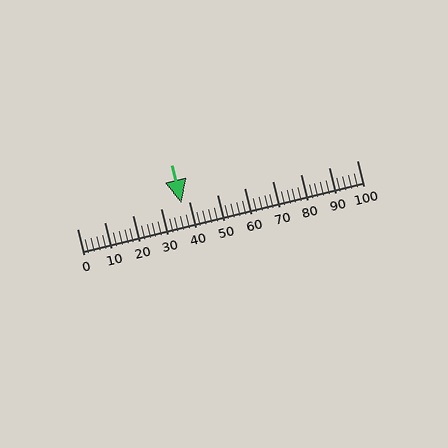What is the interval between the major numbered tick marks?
The major tick marks are spaced 10 units apart.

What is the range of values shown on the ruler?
The ruler shows values from 0 to 100.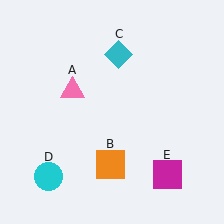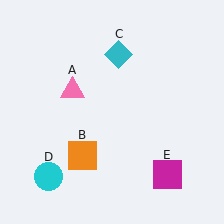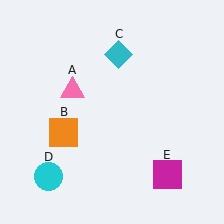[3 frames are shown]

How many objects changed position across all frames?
1 object changed position: orange square (object B).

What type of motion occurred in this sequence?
The orange square (object B) rotated clockwise around the center of the scene.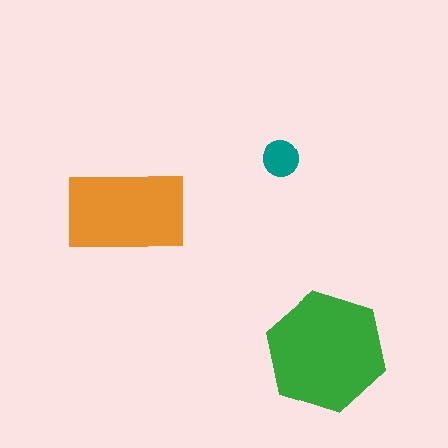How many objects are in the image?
There are 3 objects in the image.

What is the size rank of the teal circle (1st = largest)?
3rd.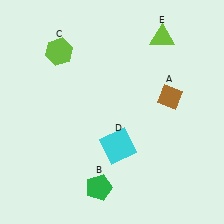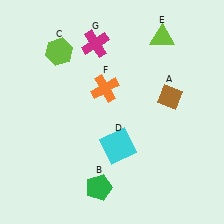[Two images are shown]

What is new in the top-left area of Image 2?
An orange cross (F) was added in the top-left area of Image 2.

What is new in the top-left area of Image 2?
A magenta cross (G) was added in the top-left area of Image 2.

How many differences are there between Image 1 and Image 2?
There are 2 differences between the two images.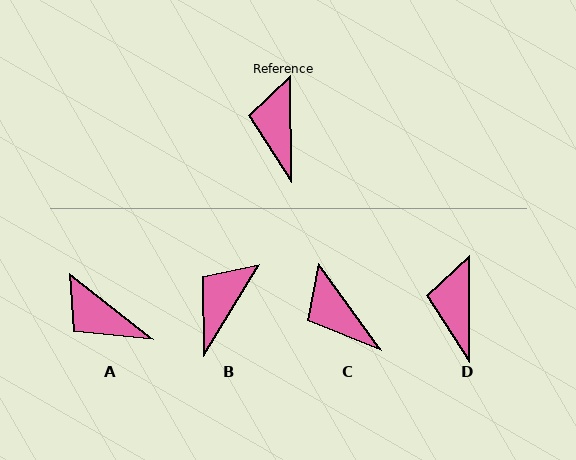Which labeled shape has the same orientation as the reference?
D.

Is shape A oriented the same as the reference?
No, it is off by about 51 degrees.